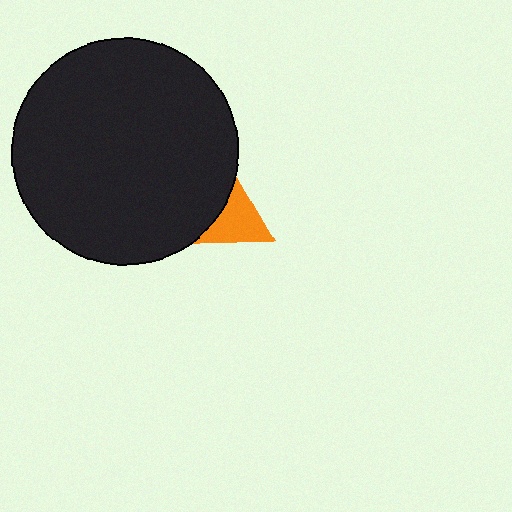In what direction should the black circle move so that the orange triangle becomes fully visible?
The black circle should move left. That is the shortest direction to clear the overlap and leave the orange triangle fully visible.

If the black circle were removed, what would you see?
You would see the complete orange triangle.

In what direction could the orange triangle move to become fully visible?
The orange triangle could move right. That would shift it out from behind the black circle entirely.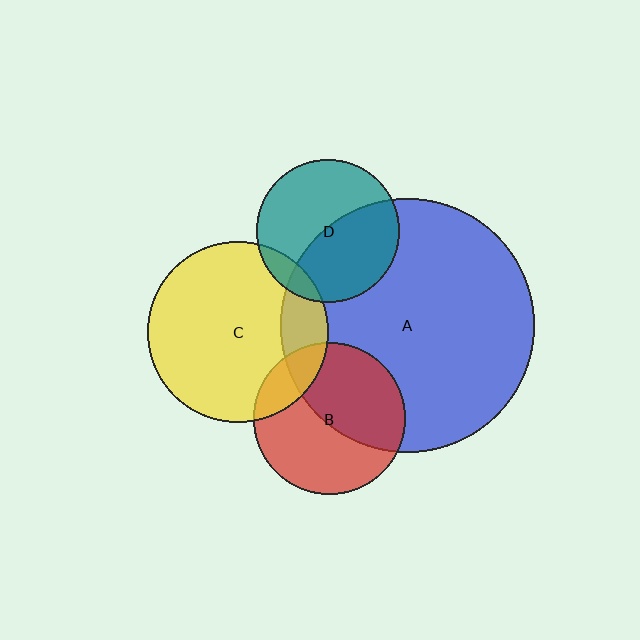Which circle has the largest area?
Circle A (blue).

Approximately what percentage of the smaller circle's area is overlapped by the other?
Approximately 45%.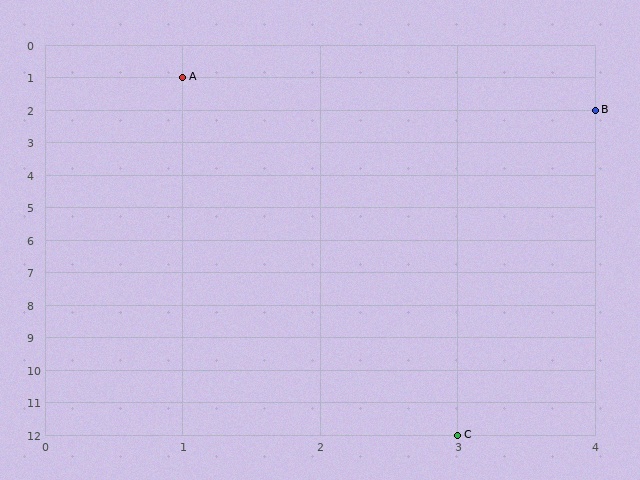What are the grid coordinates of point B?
Point B is at grid coordinates (4, 2).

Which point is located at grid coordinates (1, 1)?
Point A is at (1, 1).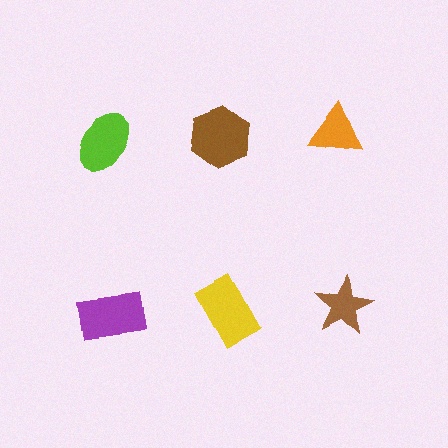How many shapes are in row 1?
3 shapes.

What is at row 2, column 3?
A brown star.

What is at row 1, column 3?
An orange triangle.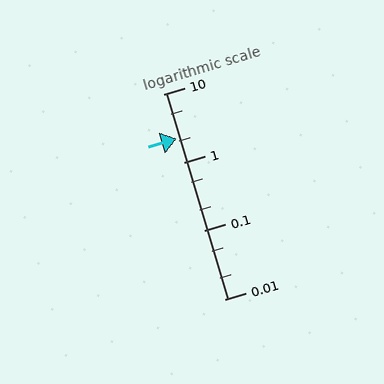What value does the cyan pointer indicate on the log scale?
The pointer indicates approximately 2.2.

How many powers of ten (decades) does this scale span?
The scale spans 3 decades, from 0.01 to 10.